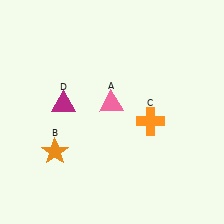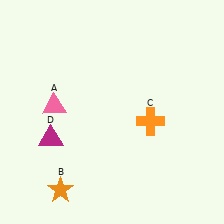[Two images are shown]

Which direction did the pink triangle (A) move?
The pink triangle (A) moved left.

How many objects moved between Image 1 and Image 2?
3 objects moved between the two images.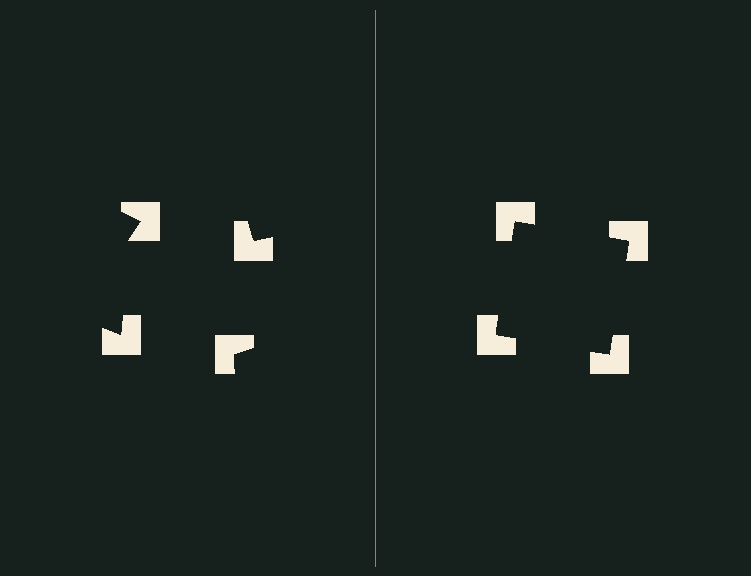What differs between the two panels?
The notched squares are positioned identically on both sides; only the wedge orientations differ. On the right they align to a square; on the left they are misaligned.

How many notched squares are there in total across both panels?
8 — 4 on each side.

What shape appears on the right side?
An illusory square.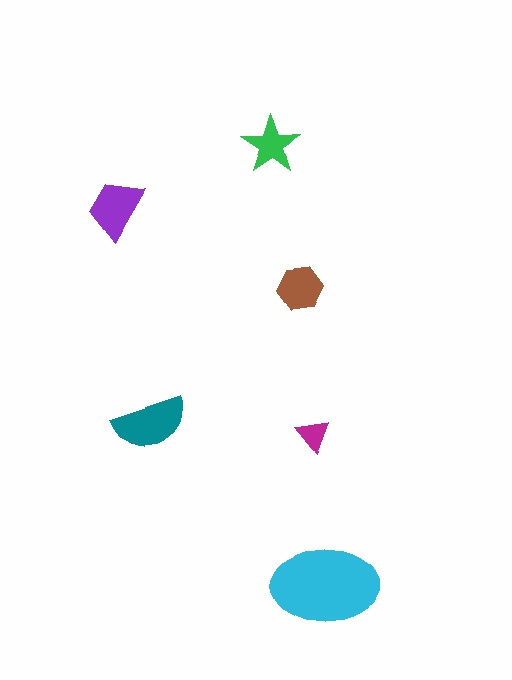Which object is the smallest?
The magenta triangle.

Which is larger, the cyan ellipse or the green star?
The cyan ellipse.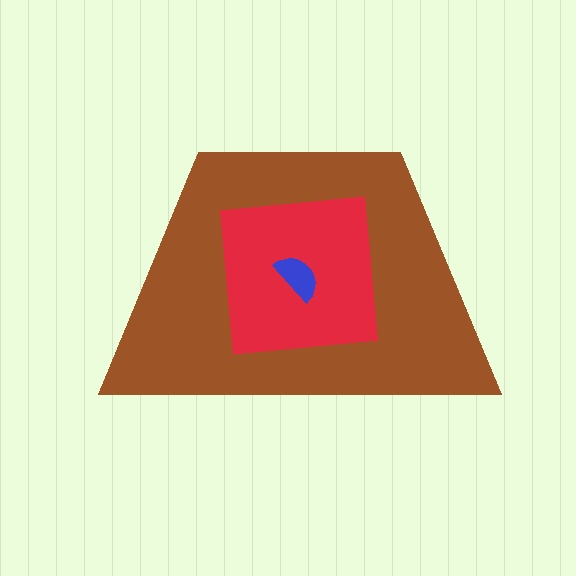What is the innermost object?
The blue semicircle.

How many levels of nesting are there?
3.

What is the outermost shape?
The brown trapezoid.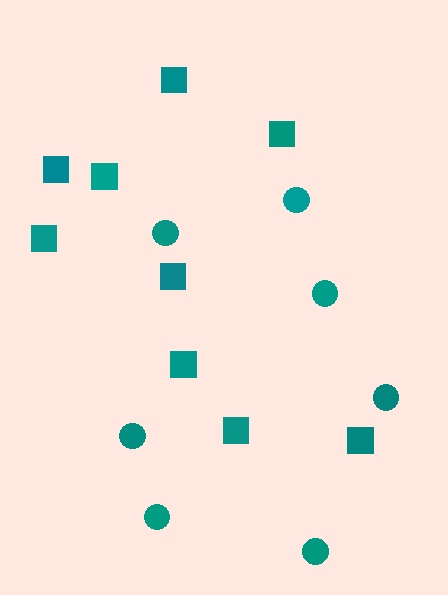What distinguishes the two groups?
There are 2 groups: one group of squares (9) and one group of circles (7).